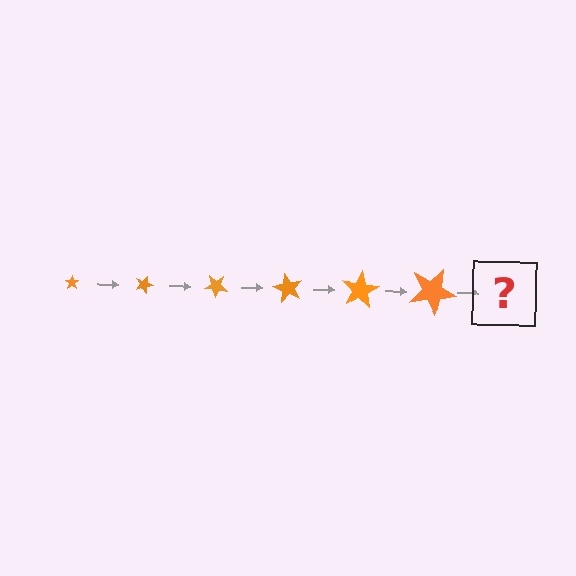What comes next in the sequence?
The next element should be a star, larger than the previous one and rotated 120 degrees from the start.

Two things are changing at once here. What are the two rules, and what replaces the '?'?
The two rules are that the star grows larger each step and it rotates 20 degrees each step. The '?' should be a star, larger than the previous one and rotated 120 degrees from the start.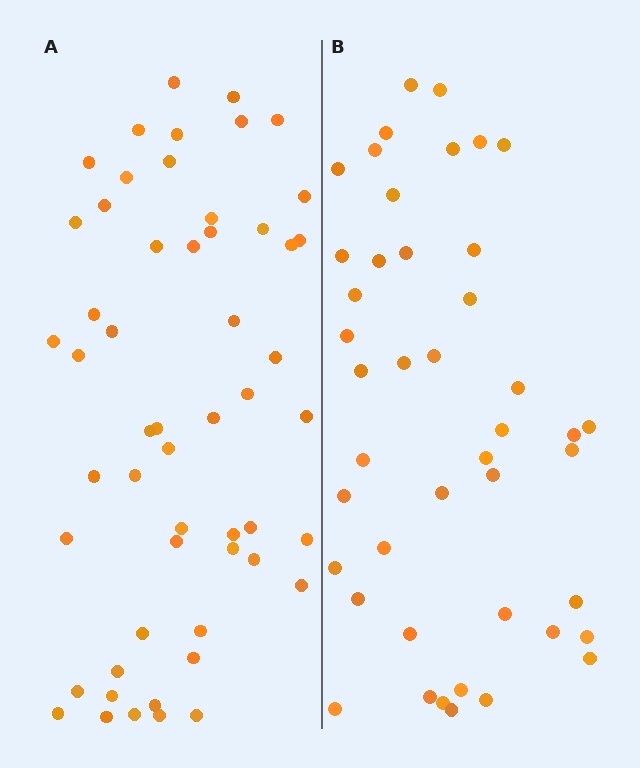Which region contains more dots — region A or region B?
Region A (the left region) has more dots.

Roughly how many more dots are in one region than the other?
Region A has roughly 10 or so more dots than region B.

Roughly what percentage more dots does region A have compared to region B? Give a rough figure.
About 25% more.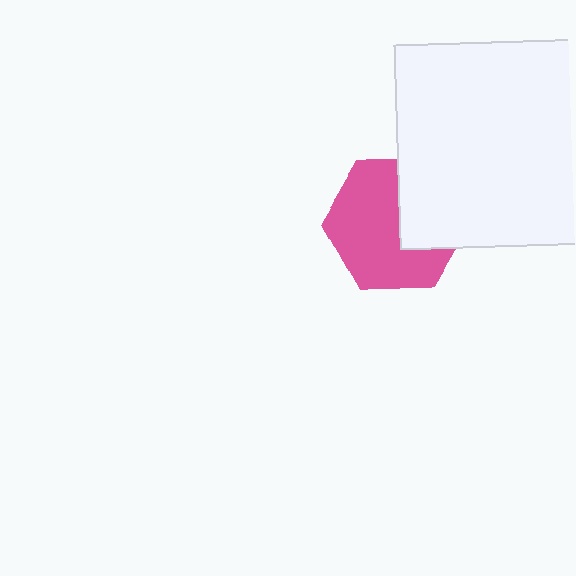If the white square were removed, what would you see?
You would see the complete pink hexagon.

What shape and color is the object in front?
The object in front is a white square.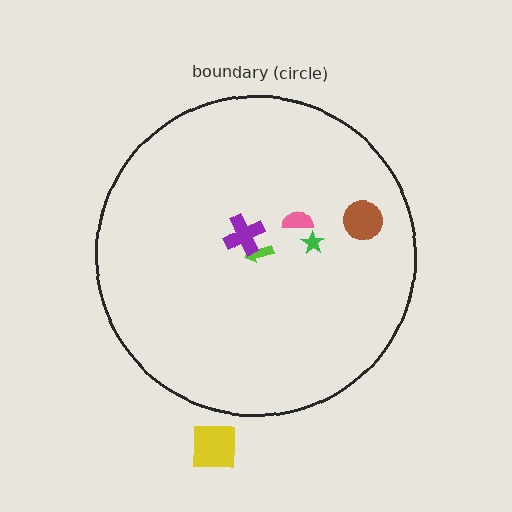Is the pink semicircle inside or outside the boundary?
Inside.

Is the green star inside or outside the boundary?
Inside.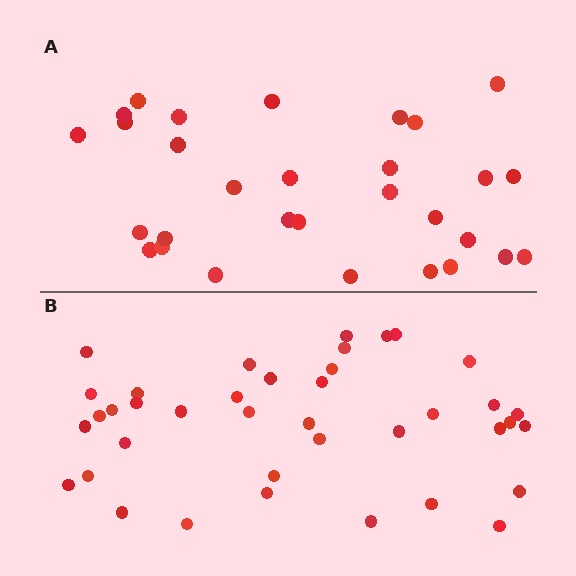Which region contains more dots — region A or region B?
Region B (the bottom region) has more dots.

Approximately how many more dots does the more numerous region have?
Region B has roughly 8 or so more dots than region A.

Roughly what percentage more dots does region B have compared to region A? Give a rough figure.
About 30% more.